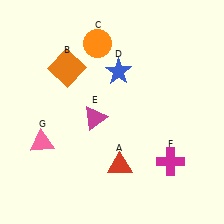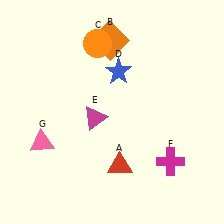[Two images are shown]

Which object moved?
The orange square (B) moved right.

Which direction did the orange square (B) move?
The orange square (B) moved right.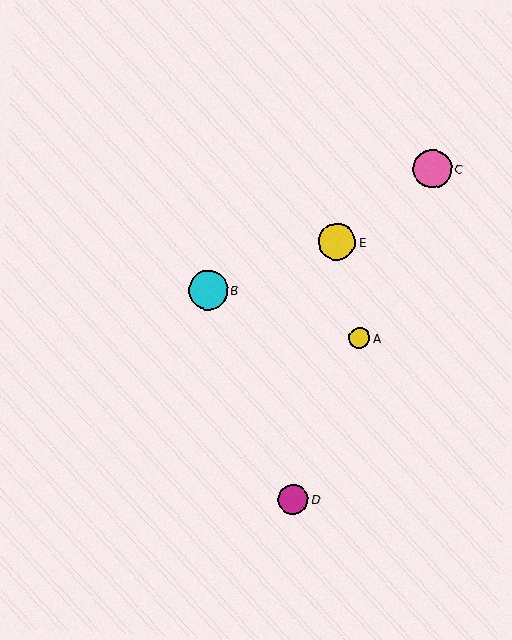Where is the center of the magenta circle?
The center of the magenta circle is at (293, 499).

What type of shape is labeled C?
Shape C is a pink circle.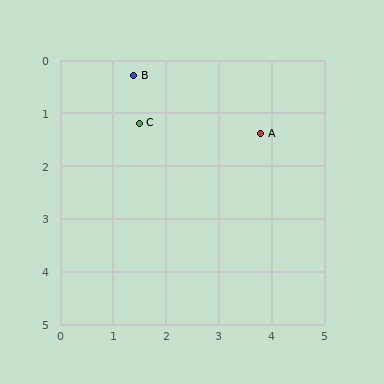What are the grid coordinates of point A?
Point A is at approximately (3.8, 1.4).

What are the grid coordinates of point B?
Point B is at approximately (1.4, 0.3).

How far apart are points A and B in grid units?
Points A and B are about 2.6 grid units apart.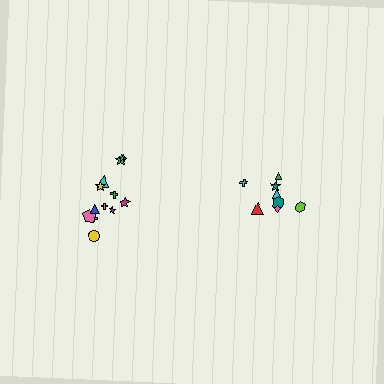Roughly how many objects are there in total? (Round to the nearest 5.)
Roughly 20 objects in total.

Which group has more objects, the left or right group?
The left group.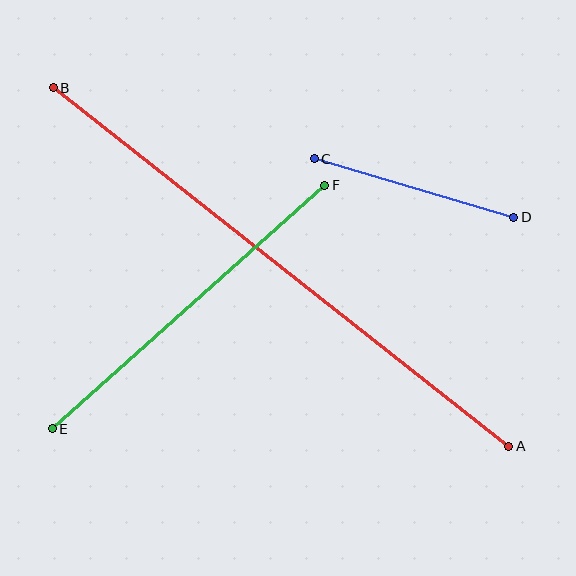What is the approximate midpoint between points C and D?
The midpoint is at approximately (414, 188) pixels.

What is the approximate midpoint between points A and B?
The midpoint is at approximately (281, 267) pixels.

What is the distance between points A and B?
The distance is approximately 580 pixels.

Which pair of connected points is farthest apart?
Points A and B are farthest apart.